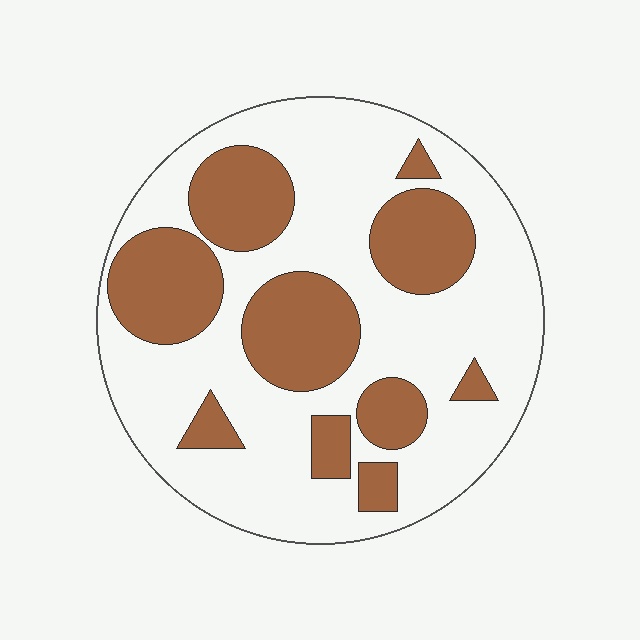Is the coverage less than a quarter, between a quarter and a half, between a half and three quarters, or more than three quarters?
Between a quarter and a half.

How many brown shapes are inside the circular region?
10.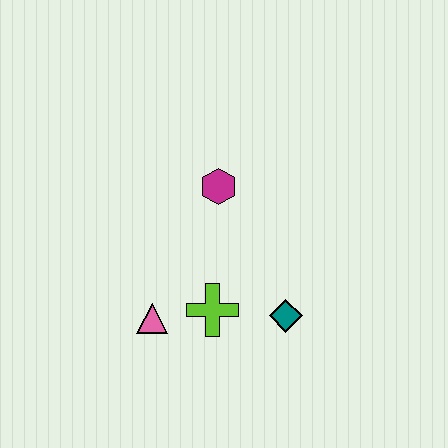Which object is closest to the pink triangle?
The lime cross is closest to the pink triangle.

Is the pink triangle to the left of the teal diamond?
Yes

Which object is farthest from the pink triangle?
The magenta hexagon is farthest from the pink triangle.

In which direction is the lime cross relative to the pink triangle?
The lime cross is to the right of the pink triangle.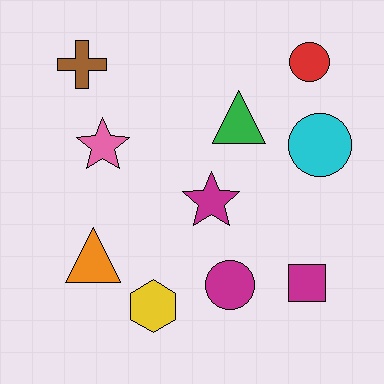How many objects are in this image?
There are 10 objects.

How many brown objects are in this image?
There is 1 brown object.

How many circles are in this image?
There are 3 circles.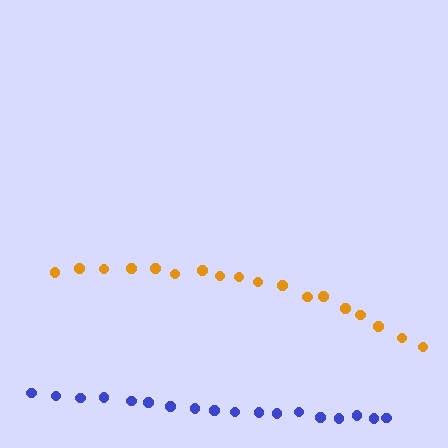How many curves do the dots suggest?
There are 2 distinct paths.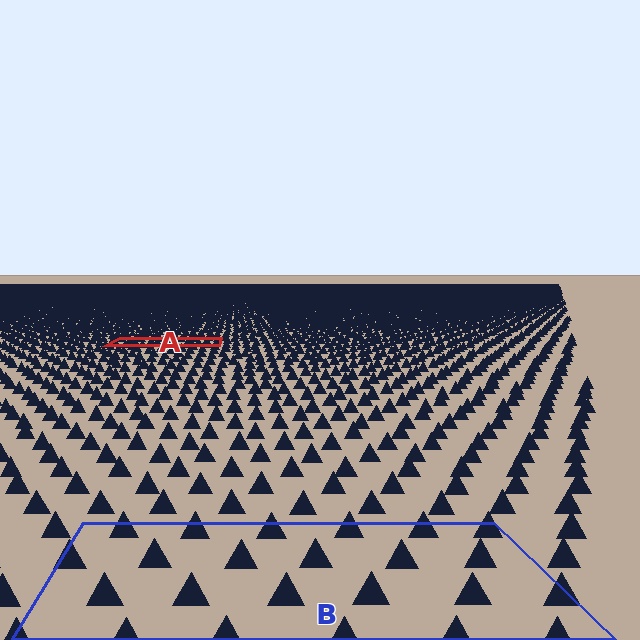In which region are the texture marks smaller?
The texture marks are smaller in region A, because it is farther away.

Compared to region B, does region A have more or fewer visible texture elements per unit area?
Region A has more texture elements per unit area — they are packed more densely because it is farther away.